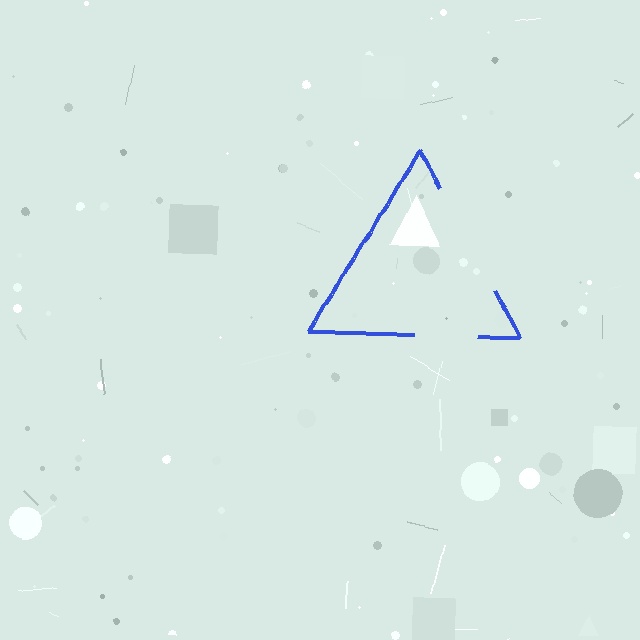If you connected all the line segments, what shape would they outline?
They would outline a triangle.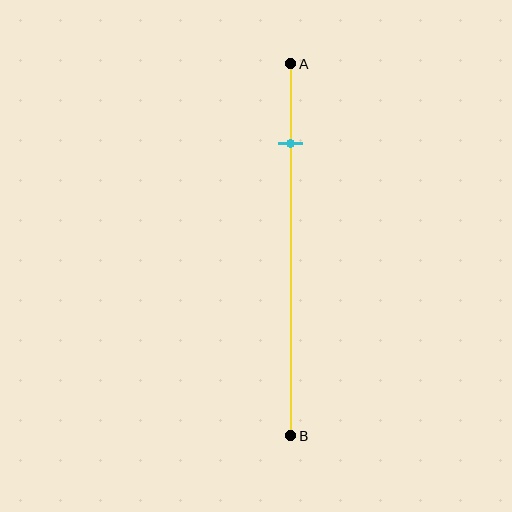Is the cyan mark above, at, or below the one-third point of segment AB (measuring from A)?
The cyan mark is above the one-third point of segment AB.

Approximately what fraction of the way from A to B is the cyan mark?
The cyan mark is approximately 20% of the way from A to B.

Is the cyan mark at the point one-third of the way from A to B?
No, the mark is at about 20% from A, not at the 33% one-third point.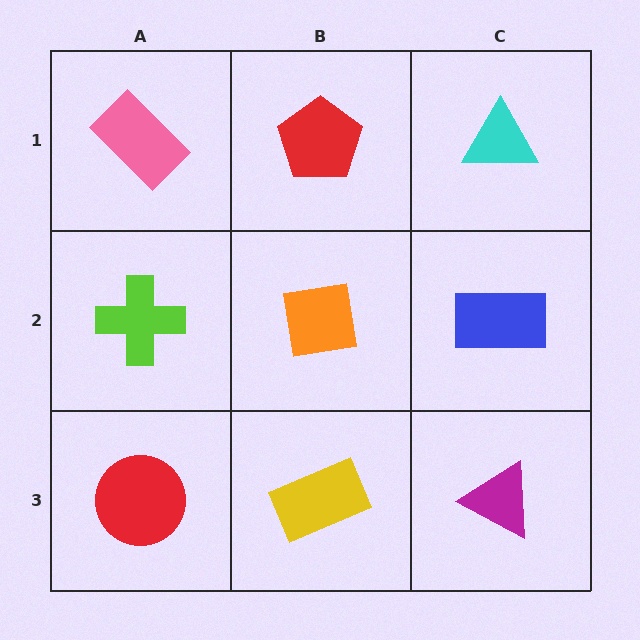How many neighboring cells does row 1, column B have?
3.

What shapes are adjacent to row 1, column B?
An orange square (row 2, column B), a pink rectangle (row 1, column A), a cyan triangle (row 1, column C).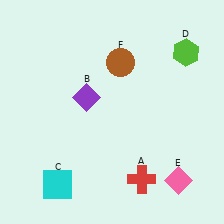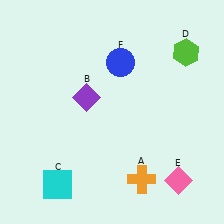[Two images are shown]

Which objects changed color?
A changed from red to orange. F changed from brown to blue.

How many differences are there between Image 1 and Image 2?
There are 2 differences between the two images.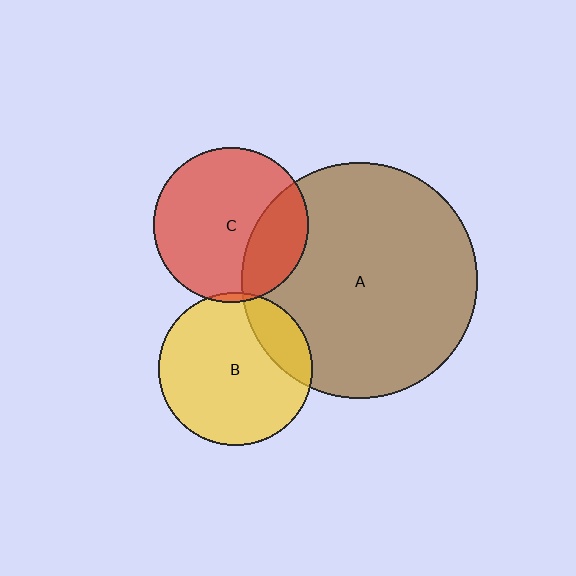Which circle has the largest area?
Circle A (brown).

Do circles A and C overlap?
Yes.